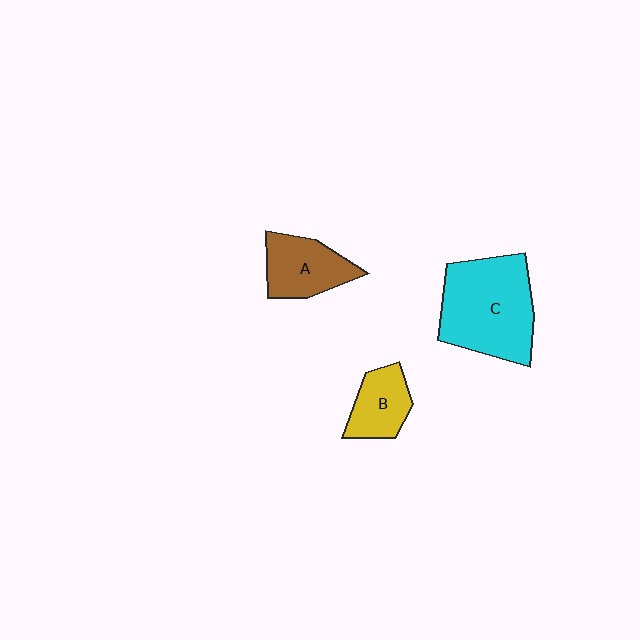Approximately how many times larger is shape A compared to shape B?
Approximately 1.2 times.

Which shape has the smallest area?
Shape B (yellow).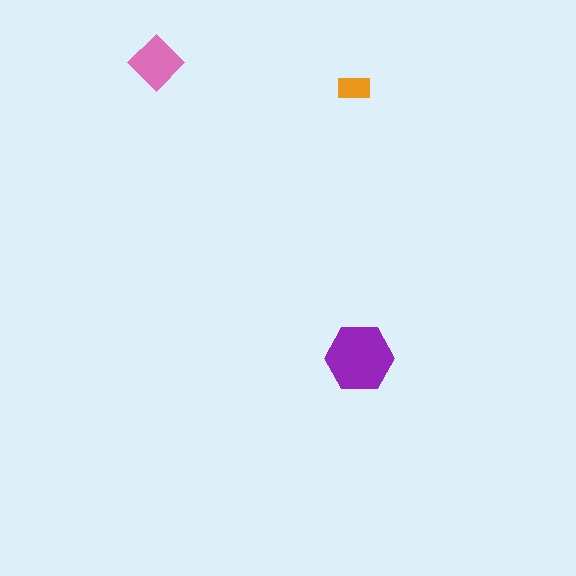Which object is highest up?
The pink diamond is topmost.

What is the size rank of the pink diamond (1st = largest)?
2nd.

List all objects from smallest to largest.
The orange rectangle, the pink diamond, the purple hexagon.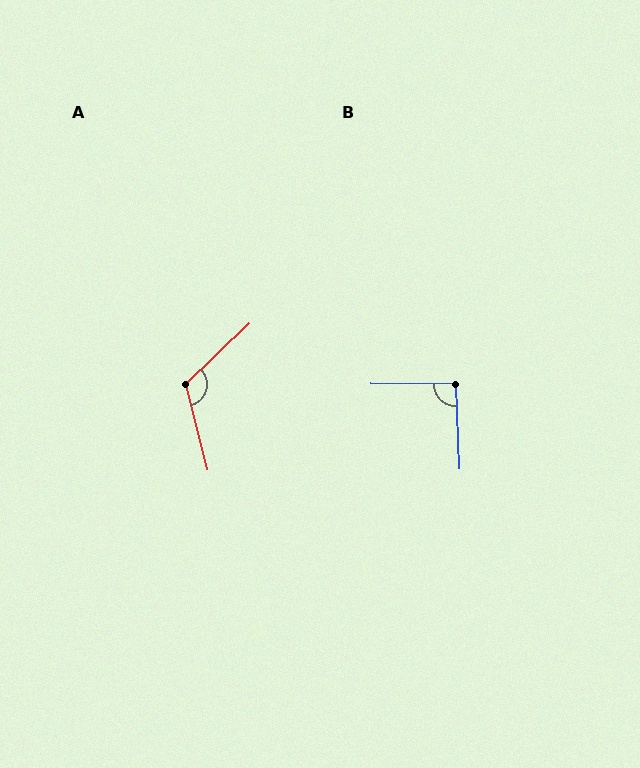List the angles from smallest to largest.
B (92°), A (119°).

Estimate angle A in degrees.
Approximately 119 degrees.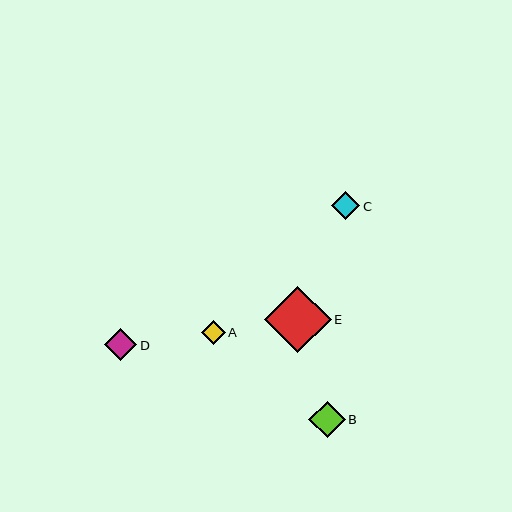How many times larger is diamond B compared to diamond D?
Diamond B is approximately 1.1 times the size of diamond D.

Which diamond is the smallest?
Diamond A is the smallest with a size of approximately 24 pixels.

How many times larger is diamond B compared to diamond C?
Diamond B is approximately 1.3 times the size of diamond C.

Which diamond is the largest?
Diamond E is the largest with a size of approximately 67 pixels.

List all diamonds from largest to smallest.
From largest to smallest: E, B, D, C, A.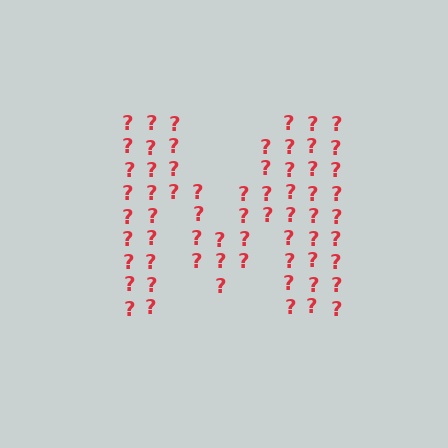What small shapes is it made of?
It is made of small question marks.